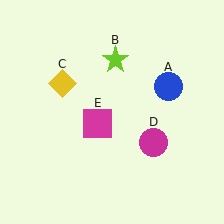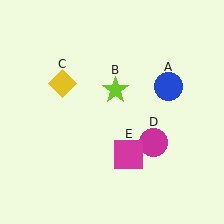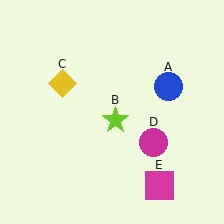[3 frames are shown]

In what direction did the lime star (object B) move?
The lime star (object B) moved down.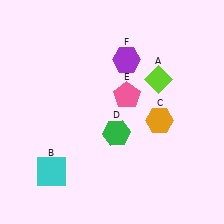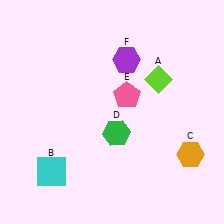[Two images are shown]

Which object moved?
The orange hexagon (C) moved down.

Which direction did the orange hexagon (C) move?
The orange hexagon (C) moved down.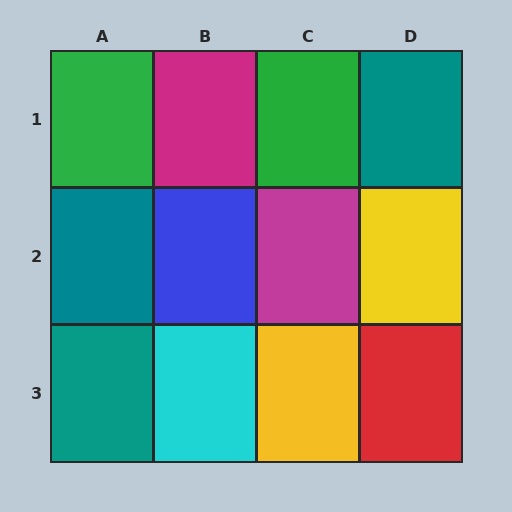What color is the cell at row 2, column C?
Magenta.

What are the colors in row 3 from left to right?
Teal, cyan, yellow, red.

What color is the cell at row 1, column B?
Magenta.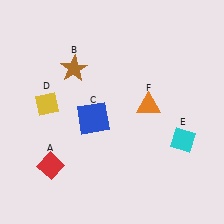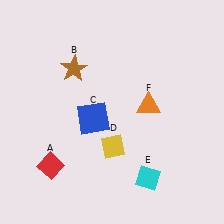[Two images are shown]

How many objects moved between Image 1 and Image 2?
2 objects moved between the two images.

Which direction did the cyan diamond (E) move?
The cyan diamond (E) moved down.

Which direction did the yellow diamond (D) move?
The yellow diamond (D) moved right.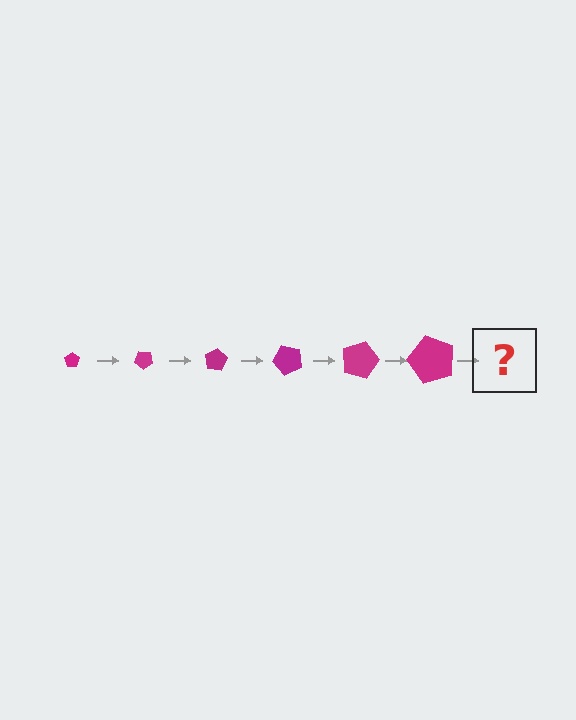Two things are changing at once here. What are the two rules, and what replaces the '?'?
The two rules are that the pentagon grows larger each step and it rotates 40 degrees each step. The '?' should be a pentagon, larger than the previous one and rotated 240 degrees from the start.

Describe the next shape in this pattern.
It should be a pentagon, larger than the previous one and rotated 240 degrees from the start.